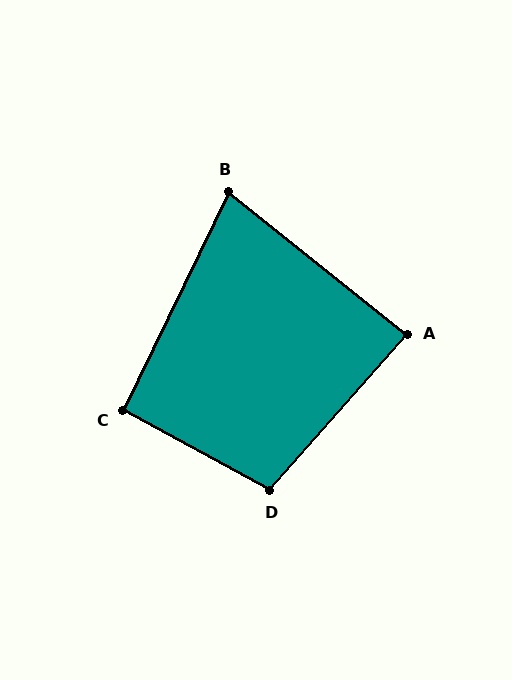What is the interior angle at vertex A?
Approximately 87 degrees (approximately right).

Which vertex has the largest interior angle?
D, at approximately 103 degrees.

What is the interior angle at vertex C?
Approximately 93 degrees (approximately right).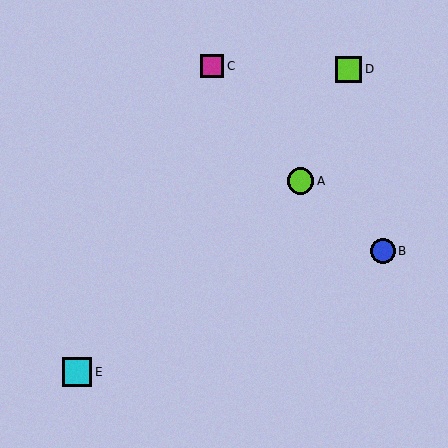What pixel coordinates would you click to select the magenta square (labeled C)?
Click at (212, 66) to select the magenta square C.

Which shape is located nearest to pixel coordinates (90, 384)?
The cyan square (labeled E) at (77, 372) is nearest to that location.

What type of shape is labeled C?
Shape C is a magenta square.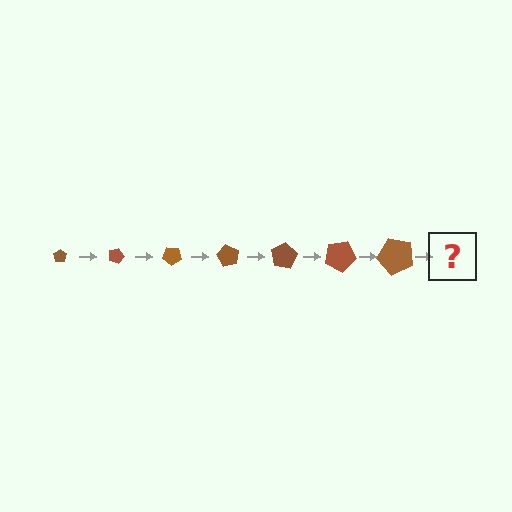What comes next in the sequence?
The next element should be a pentagon, larger than the previous one and rotated 140 degrees from the start.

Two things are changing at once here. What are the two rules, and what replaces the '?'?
The two rules are that the pentagon grows larger each step and it rotates 20 degrees each step. The '?' should be a pentagon, larger than the previous one and rotated 140 degrees from the start.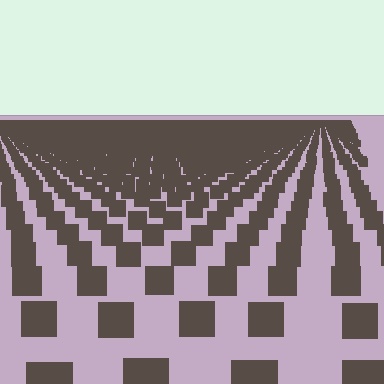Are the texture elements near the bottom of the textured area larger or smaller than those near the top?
Larger. Near the bottom, elements are closer to the viewer and appear at a bigger on-screen size.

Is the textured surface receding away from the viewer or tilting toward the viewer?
The surface is receding away from the viewer. Texture elements get smaller and denser toward the top.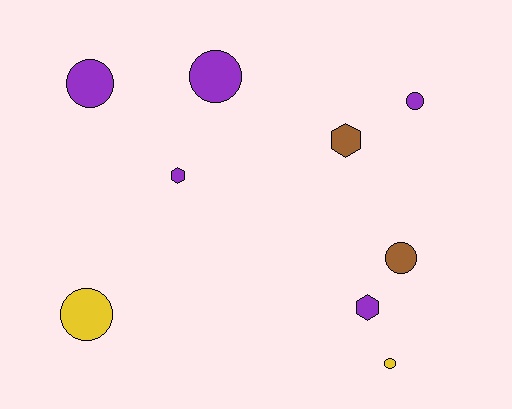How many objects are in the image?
There are 9 objects.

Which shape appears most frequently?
Circle, with 6 objects.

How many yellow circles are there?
There are 2 yellow circles.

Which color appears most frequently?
Purple, with 5 objects.